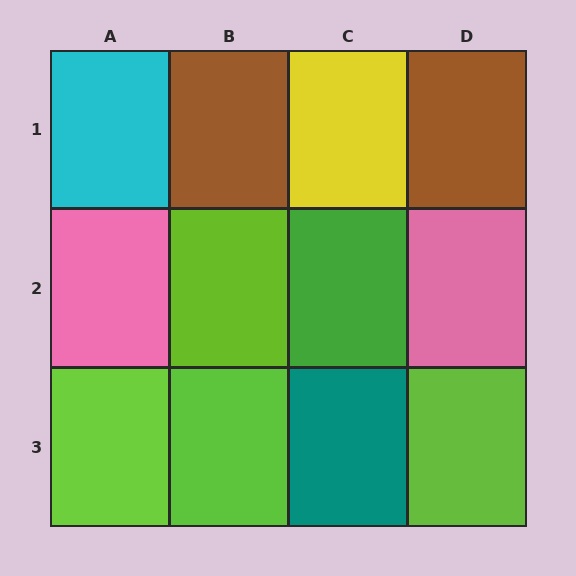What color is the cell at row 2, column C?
Green.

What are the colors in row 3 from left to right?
Lime, lime, teal, lime.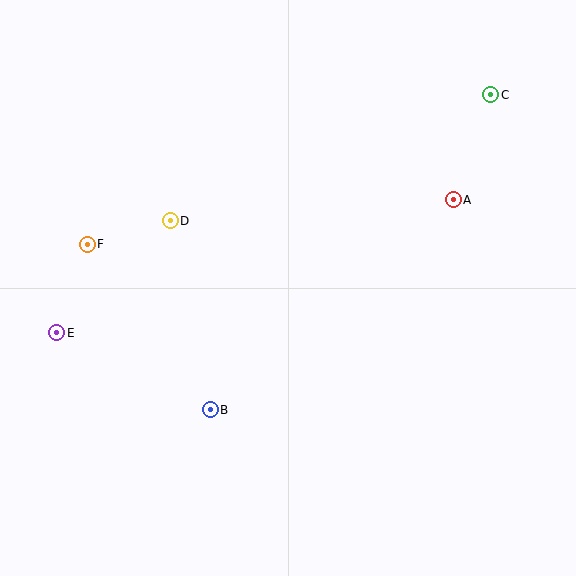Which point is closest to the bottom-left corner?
Point E is closest to the bottom-left corner.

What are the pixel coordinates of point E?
Point E is at (57, 333).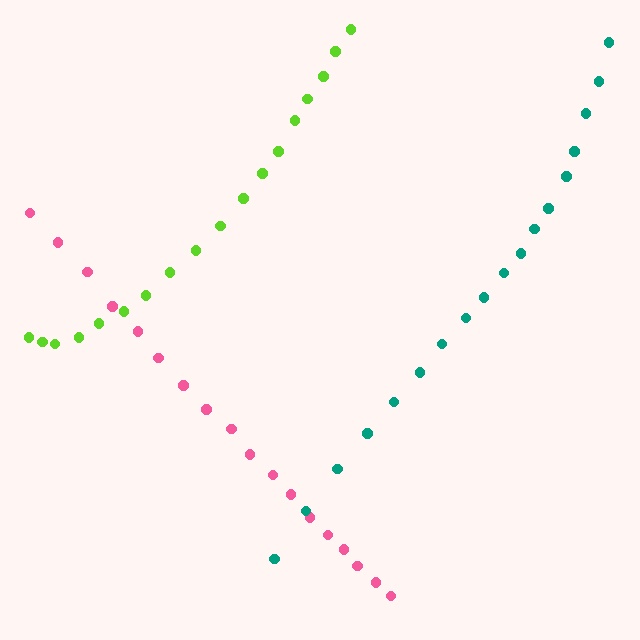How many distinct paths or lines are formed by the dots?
There are 3 distinct paths.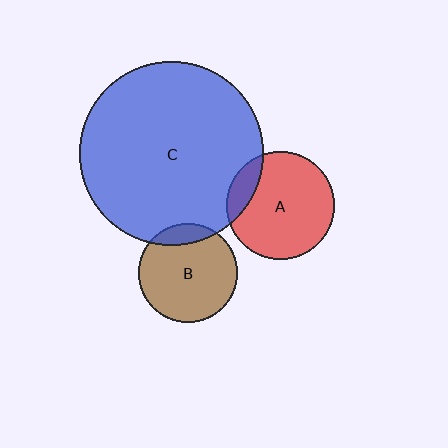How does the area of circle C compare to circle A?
Approximately 2.9 times.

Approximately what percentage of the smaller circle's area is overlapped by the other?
Approximately 15%.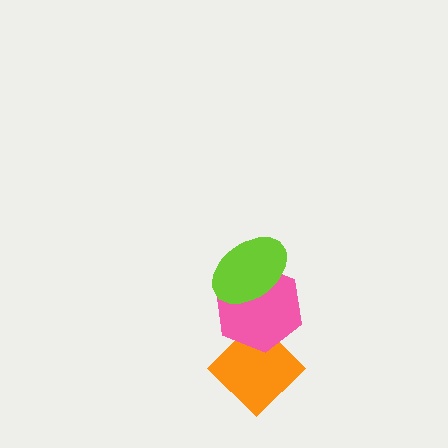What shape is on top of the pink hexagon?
The lime ellipse is on top of the pink hexagon.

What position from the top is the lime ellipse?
The lime ellipse is 1st from the top.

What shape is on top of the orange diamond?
The pink hexagon is on top of the orange diamond.